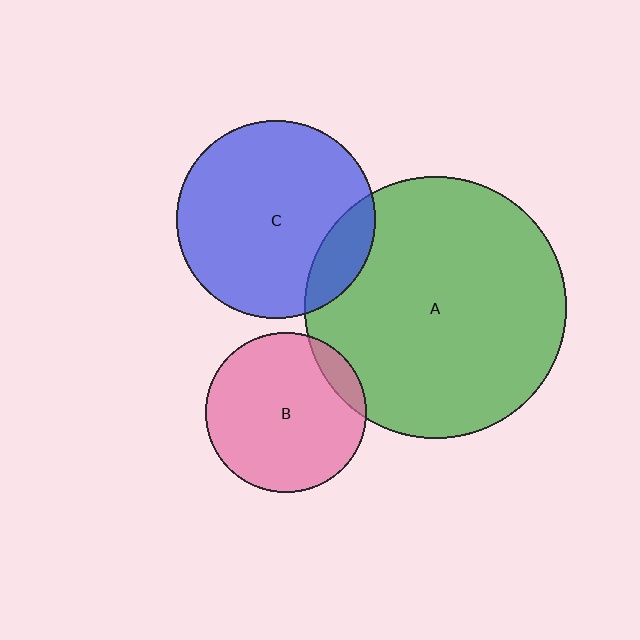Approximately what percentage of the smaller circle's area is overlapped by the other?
Approximately 10%.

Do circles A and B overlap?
Yes.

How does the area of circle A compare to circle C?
Approximately 1.7 times.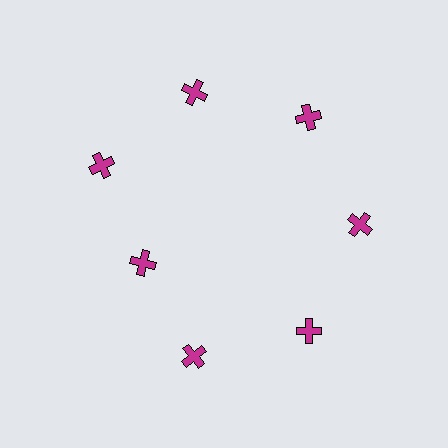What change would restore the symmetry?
The symmetry would be restored by moving it outward, back onto the ring so that all 7 crosses sit at equal angles and equal distance from the center.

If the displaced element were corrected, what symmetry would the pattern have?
It would have 7-fold rotational symmetry — the pattern would map onto itself every 51 degrees.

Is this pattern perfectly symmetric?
No. The 7 magenta crosses are arranged in a ring, but one element near the 8 o'clock position is pulled inward toward the center, breaking the 7-fold rotational symmetry.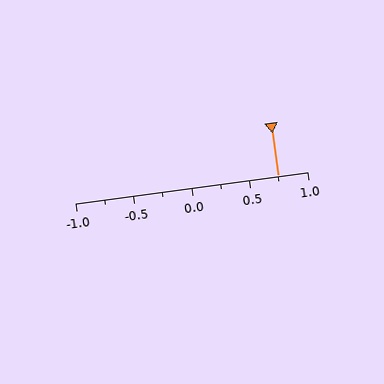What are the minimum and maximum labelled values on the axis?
The axis runs from -1.0 to 1.0.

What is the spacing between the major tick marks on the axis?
The major ticks are spaced 0.5 apart.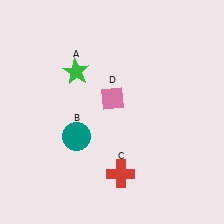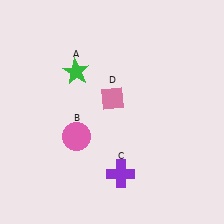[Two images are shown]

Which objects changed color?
B changed from teal to pink. C changed from red to purple.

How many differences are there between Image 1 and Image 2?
There are 2 differences between the two images.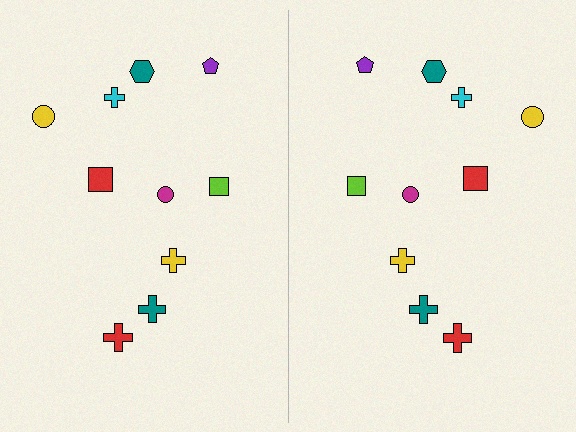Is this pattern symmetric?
Yes, this pattern has bilateral (reflection) symmetry.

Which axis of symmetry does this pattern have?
The pattern has a vertical axis of symmetry running through the center of the image.